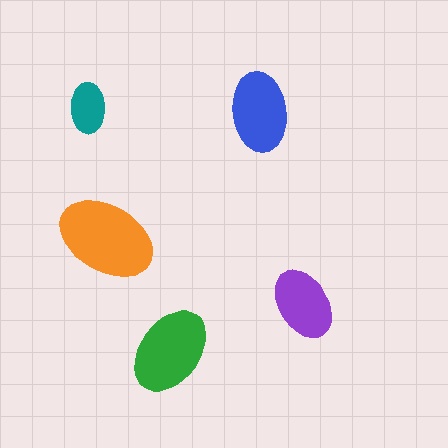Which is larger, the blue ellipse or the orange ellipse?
The orange one.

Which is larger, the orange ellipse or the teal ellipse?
The orange one.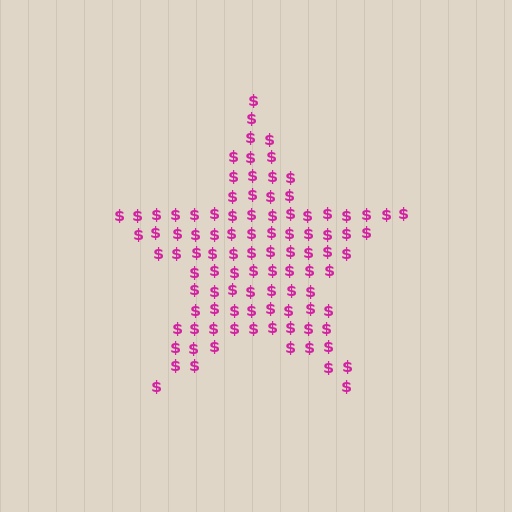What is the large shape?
The large shape is a star.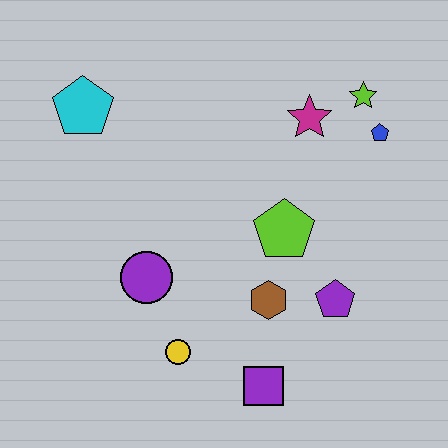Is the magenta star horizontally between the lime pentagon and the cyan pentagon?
No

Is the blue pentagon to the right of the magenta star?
Yes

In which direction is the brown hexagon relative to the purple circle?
The brown hexagon is to the right of the purple circle.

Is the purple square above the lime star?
No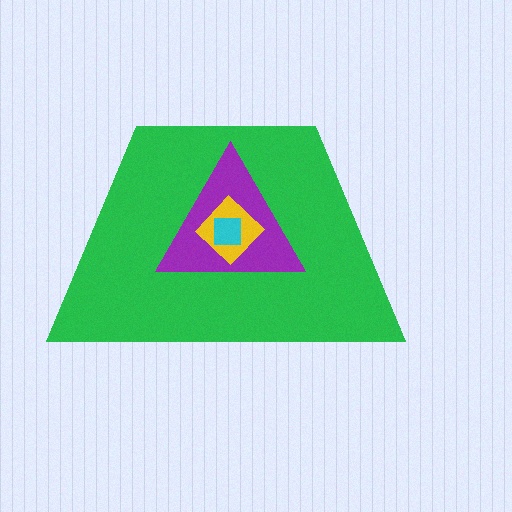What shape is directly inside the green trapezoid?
The purple triangle.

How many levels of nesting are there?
4.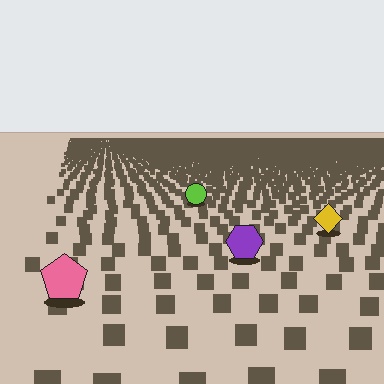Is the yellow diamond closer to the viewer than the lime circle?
Yes. The yellow diamond is closer — you can tell from the texture gradient: the ground texture is coarser near it.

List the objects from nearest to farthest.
From nearest to farthest: the pink pentagon, the purple hexagon, the yellow diamond, the lime circle.